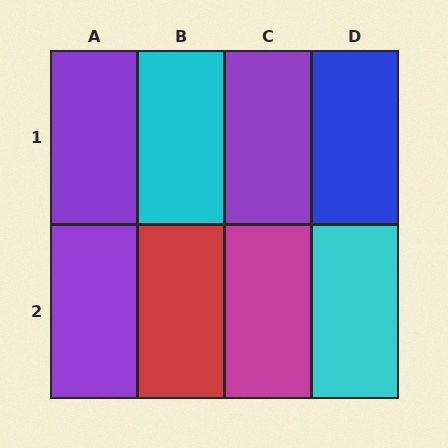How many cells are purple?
3 cells are purple.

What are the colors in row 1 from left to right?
Purple, cyan, purple, blue.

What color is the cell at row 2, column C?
Magenta.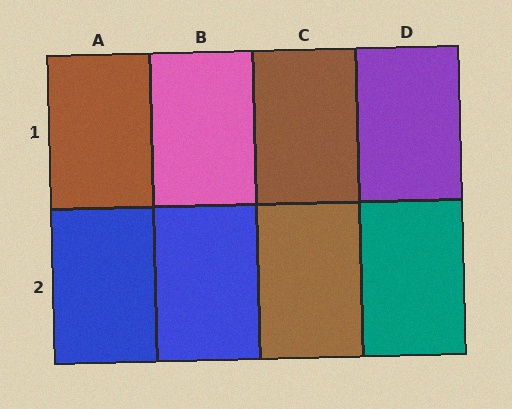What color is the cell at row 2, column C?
Brown.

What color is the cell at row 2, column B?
Blue.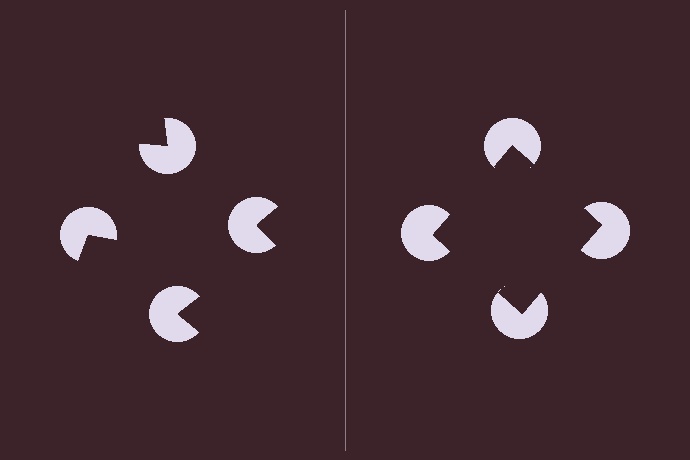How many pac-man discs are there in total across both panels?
8 — 4 on each side.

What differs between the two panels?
The pac-man discs are positioned identically on both sides; only the wedge orientations differ. On the right they align to a square; on the left they are misaligned.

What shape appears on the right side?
An illusory square.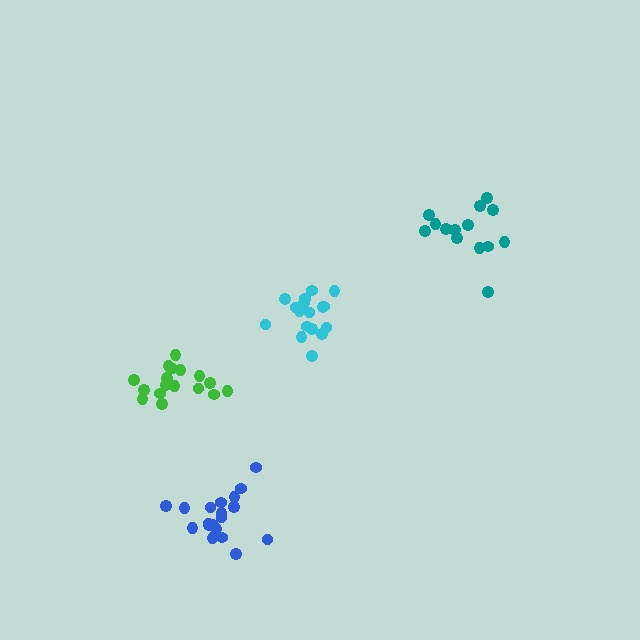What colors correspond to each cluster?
The clusters are colored: teal, blue, cyan, green.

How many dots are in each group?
Group 1: 14 dots, Group 2: 19 dots, Group 3: 17 dots, Group 4: 17 dots (67 total).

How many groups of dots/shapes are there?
There are 4 groups.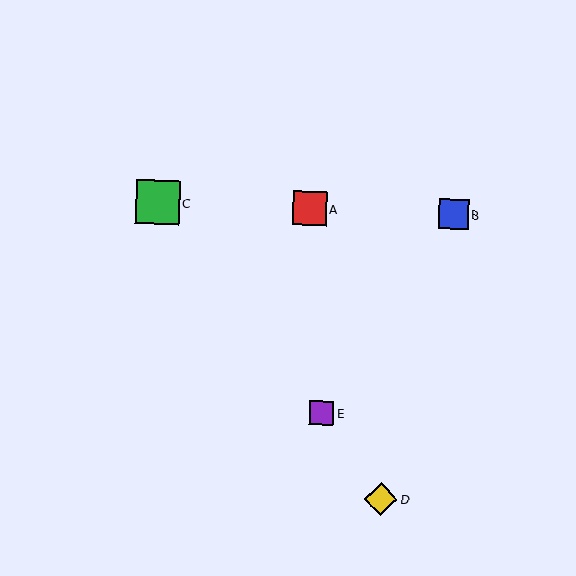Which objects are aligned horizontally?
Objects A, B, C are aligned horizontally.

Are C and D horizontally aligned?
No, C is at y≈202 and D is at y≈499.